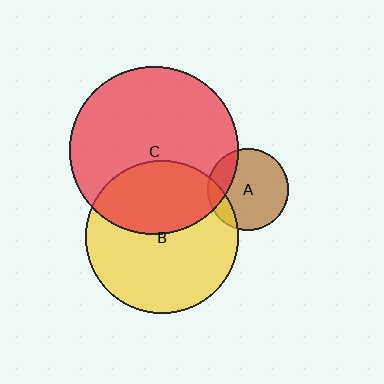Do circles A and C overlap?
Yes.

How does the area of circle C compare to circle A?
Approximately 4.3 times.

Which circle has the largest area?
Circle C (red).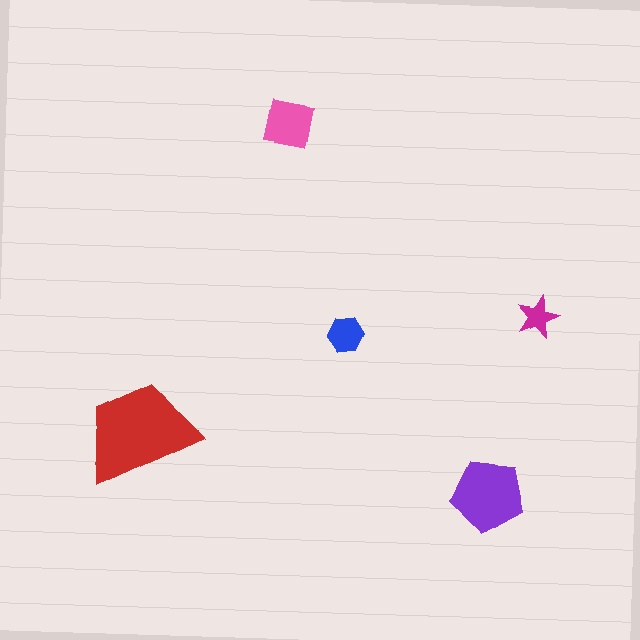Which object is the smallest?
The magenta star.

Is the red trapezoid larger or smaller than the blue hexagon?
Larger.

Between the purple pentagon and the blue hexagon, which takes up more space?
The purple pentagon.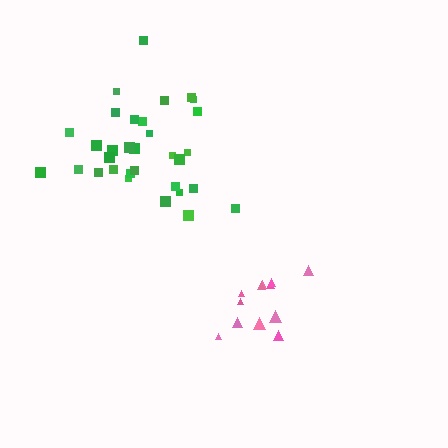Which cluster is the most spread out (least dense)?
Pink.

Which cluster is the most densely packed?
Green.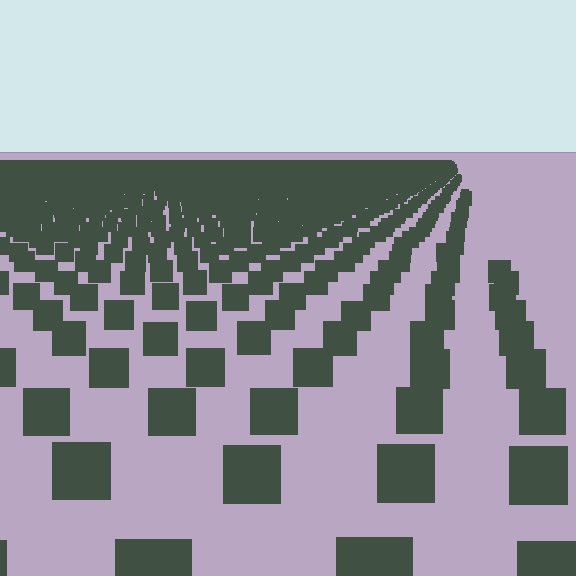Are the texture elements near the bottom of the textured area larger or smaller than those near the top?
Larger. Near the bottom, elements are closer to the viewer and appear at a bigger on-screen size.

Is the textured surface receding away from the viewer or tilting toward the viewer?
The surface is receding away from the viewer. Texture elements get smaller and denser toward the top.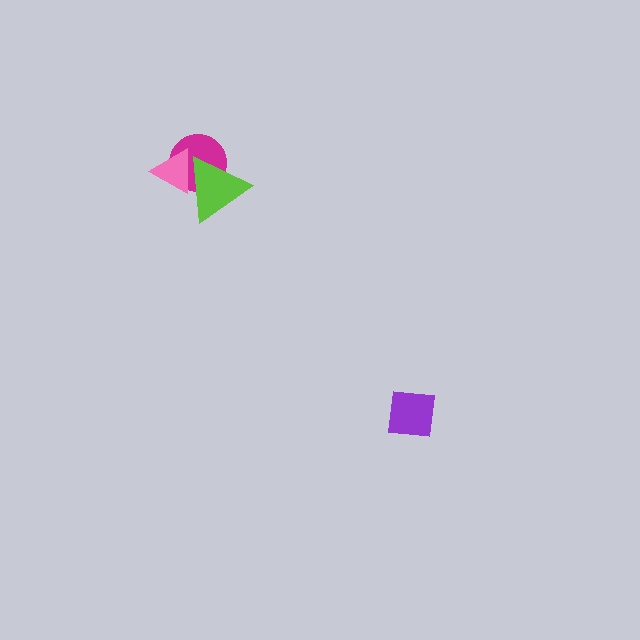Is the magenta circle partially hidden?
Yes, it is partially covered by another shape.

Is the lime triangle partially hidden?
No, no other shape covers it.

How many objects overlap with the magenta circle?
2 objects overlap with the magenta circle.